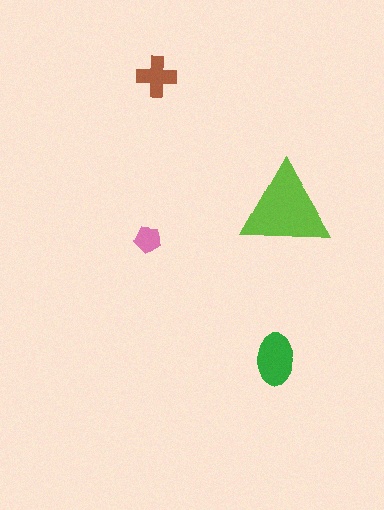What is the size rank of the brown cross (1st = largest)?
3rd.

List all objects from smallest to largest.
The pink pentagon, the brown cross, the green ellipse, the lime triangle.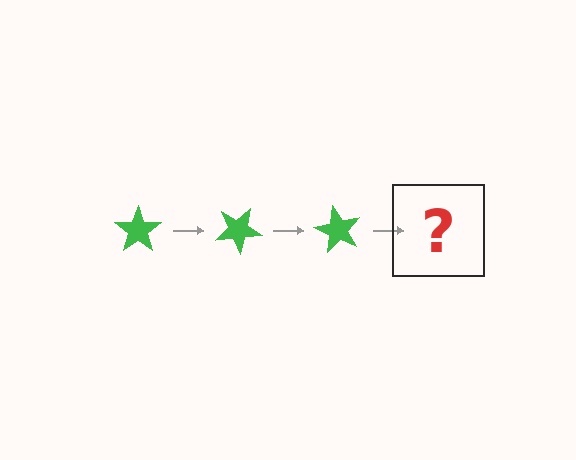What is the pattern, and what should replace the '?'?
The pattern is that the star rotates 30 degrees each step. The '?' should be a green star rotated 90 degrees.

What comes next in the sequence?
The next element should be a green star rotated 90 degrees.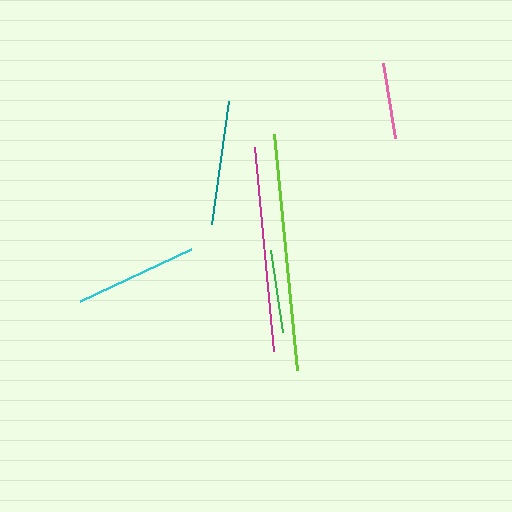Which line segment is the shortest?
The pink line is the shortest at approximately 77 pixels.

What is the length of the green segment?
The green segment is approximately 82 pixels long.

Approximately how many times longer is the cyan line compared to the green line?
The cyan line is approximately 1.5 times the length of the green line.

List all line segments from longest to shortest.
From longest to shortest: lime, magenta, teal, cyan, green, pink.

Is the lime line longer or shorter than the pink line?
The lime line is longer than the pink line.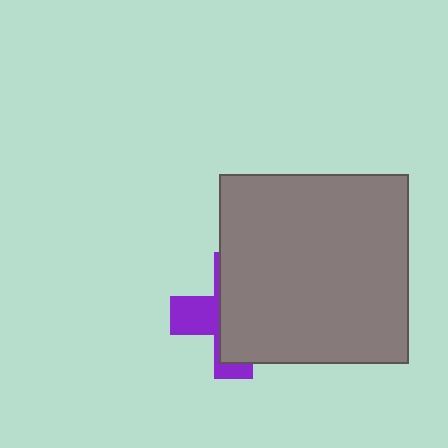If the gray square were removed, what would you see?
You would see the complete purple cross.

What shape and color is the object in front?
The object in front is a gray square.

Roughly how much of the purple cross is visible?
A small part of it is visible (roughly 36%).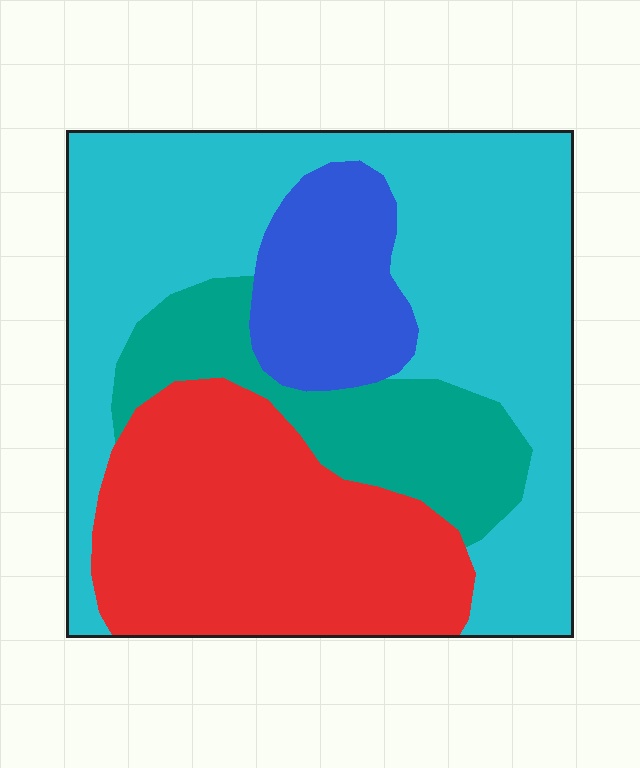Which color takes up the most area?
Cyan, at roughly 45%.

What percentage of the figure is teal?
Teal covers 15% of the figure.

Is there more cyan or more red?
Cyan.